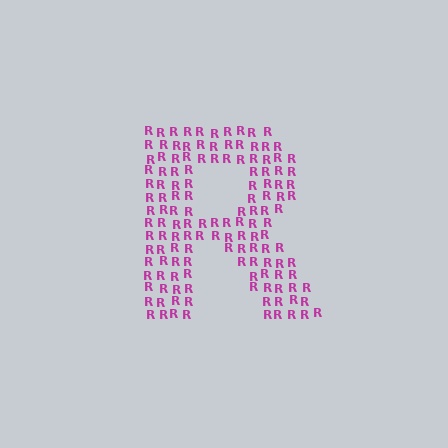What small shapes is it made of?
It is made of small letter R's.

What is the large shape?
The large shape is the letter R.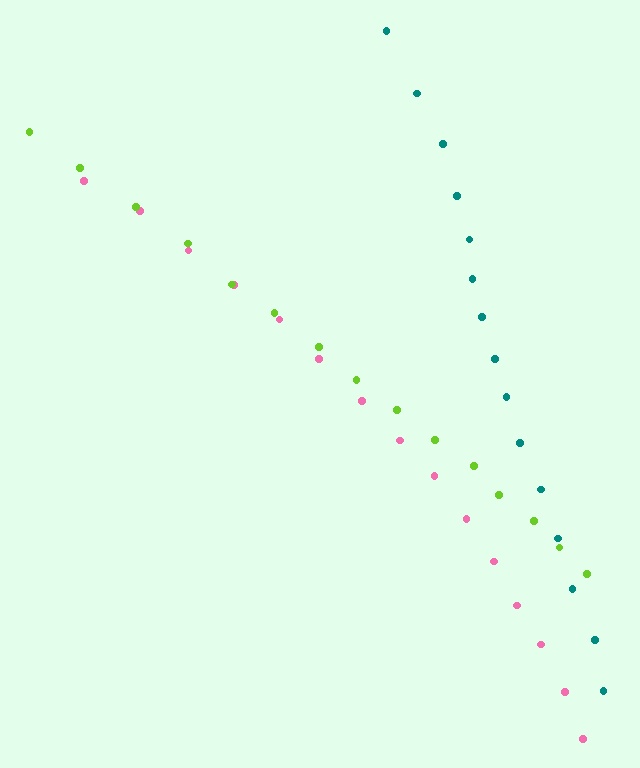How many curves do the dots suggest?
There are 3 distinct paths.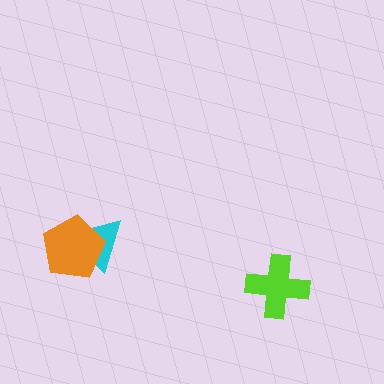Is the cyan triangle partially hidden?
Yes, it is partially covered by another shape.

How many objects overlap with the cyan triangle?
1 object overlaps with the cyan triangle.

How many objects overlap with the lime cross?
0 objects overlap with the lime cross.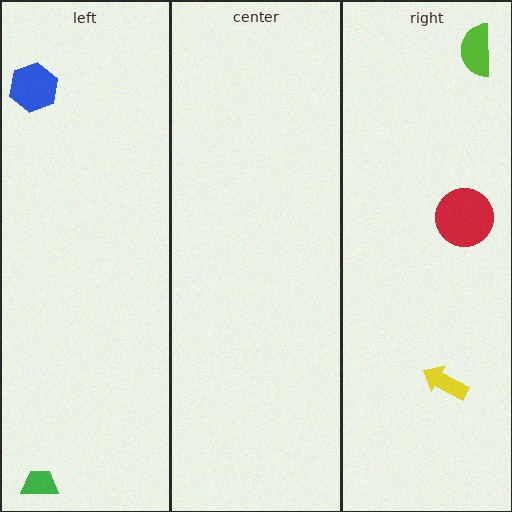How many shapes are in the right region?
3.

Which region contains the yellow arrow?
The right region.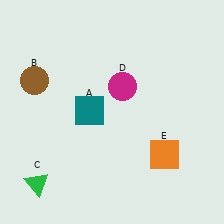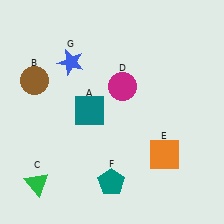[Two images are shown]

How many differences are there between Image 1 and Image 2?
There are 2 differences between the two images.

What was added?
A teal pentagon (F), a blue star (G) were added in Image 2.